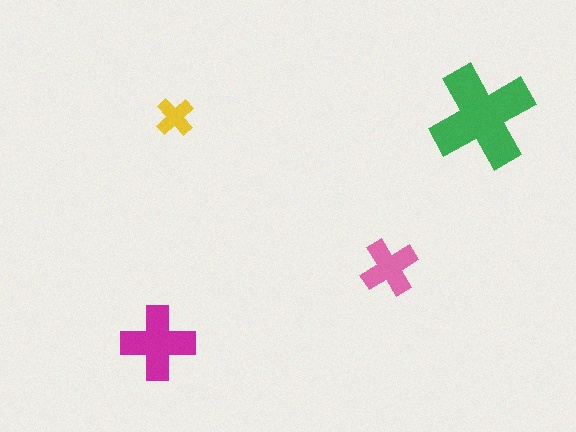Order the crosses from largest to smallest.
the green one, the magenta one, the pink one, the yellow one.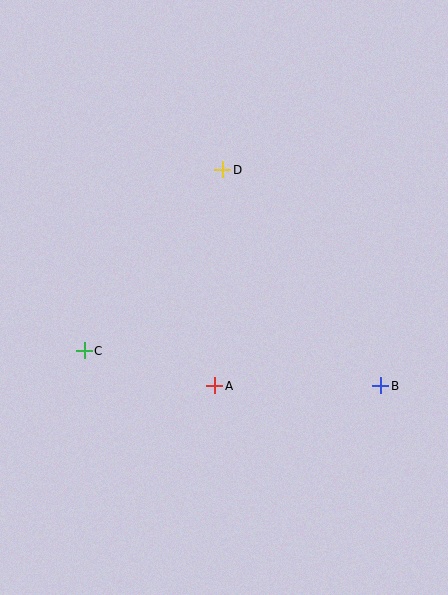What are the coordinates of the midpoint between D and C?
The midpoint between D and C is at (154, 260).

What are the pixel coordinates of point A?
Point A is at (215, 386).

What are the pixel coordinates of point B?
Point B is at (381, 386).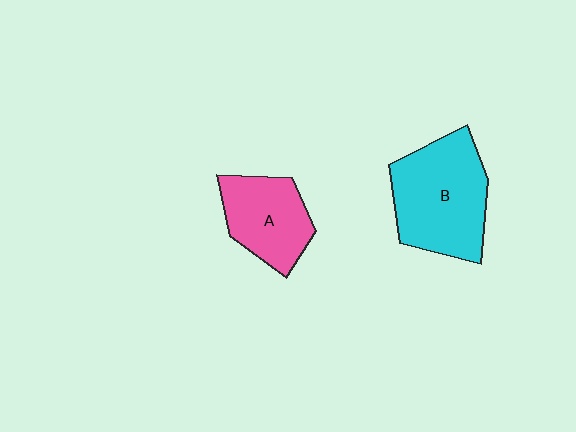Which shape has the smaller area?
Shape A (pink).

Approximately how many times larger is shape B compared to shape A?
Approximately 1.5 times.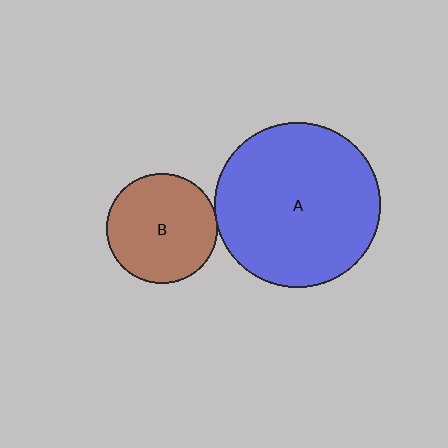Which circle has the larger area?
Circle A (blue).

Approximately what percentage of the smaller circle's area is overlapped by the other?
Approximately 5%.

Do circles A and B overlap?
Yes.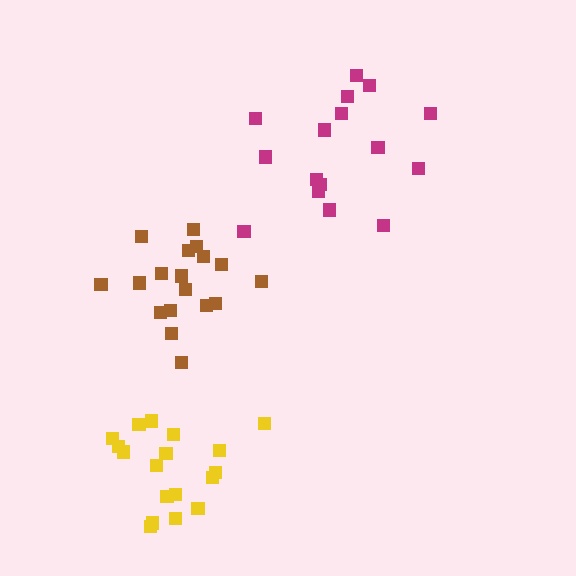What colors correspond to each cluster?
The clusters are colored: magenta, yellow, brown.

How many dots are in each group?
Group 1: 16 dots, Group 2: 18 dots, Group 3: 18 dots (52 total).